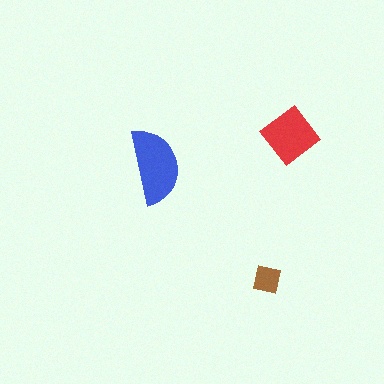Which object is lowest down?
The brown square is bottommost.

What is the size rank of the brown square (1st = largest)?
3rd.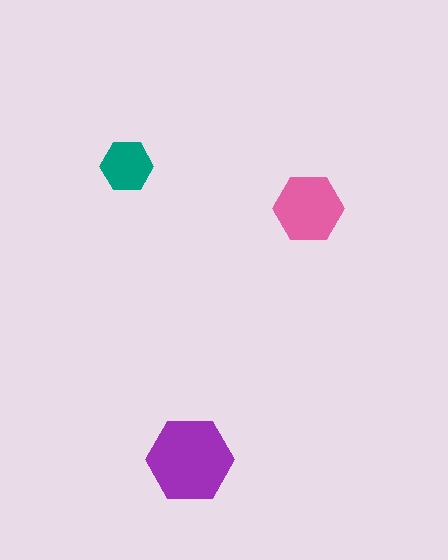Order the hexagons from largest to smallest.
the purple one, the pink one, the teal one.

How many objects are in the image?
There are 3 objects in the image.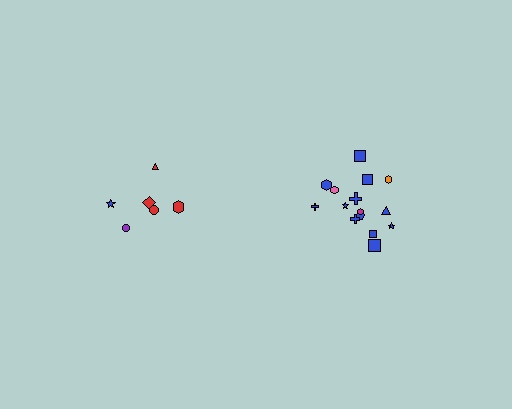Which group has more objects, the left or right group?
The right group.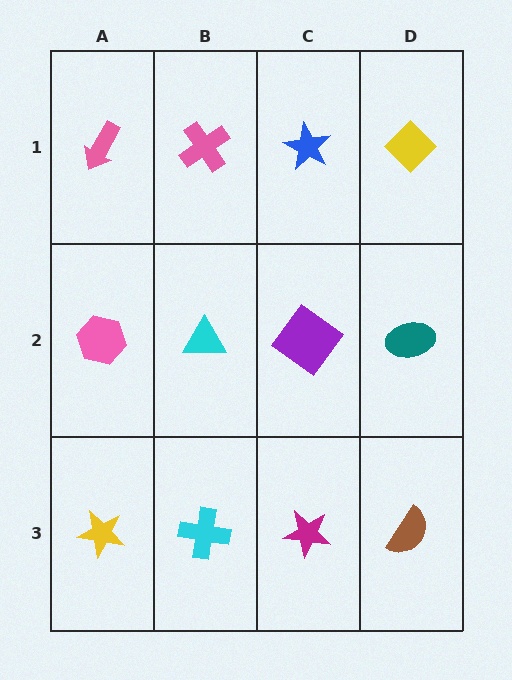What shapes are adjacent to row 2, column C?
A blue star (row 1, column C), a magenta star (row 3, column C), a cyan triangle (row 2, column B), a teal ellipse (row 2, column D).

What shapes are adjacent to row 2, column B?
A pink cross (row 1, column B), a cyan cross (row 3, column B), a pink hexagon (row 2, column A), a purple diamond (row 2, column C).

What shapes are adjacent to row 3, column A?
A pink hexagon (row 2, column A), a cyan cross (row 3, column B).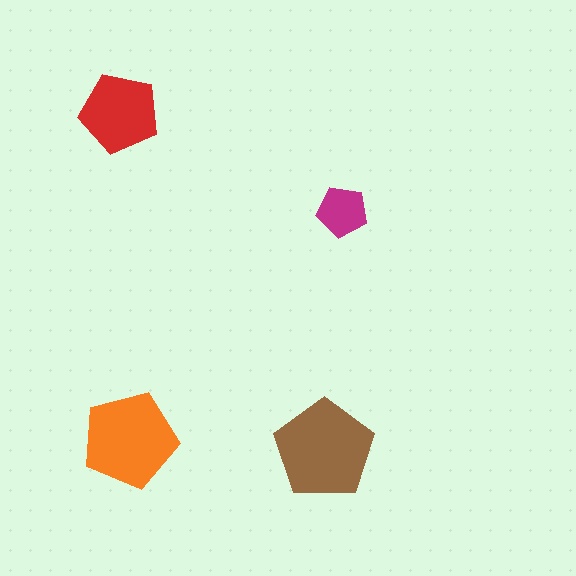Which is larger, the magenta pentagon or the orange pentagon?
The orange one.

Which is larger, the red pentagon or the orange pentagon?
The orange one.